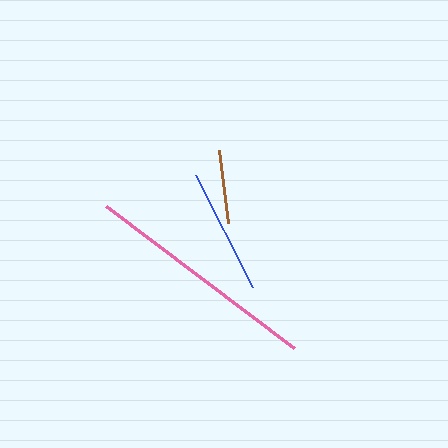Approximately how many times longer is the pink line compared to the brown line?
The pink line is approximately 3.2 times the length of the brown line.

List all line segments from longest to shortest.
From longest to shortest: pink, blue, brown.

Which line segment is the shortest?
The brown line is the shortest at approximately 74 pixels.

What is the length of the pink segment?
The pink segment is approximately 236 pixels long.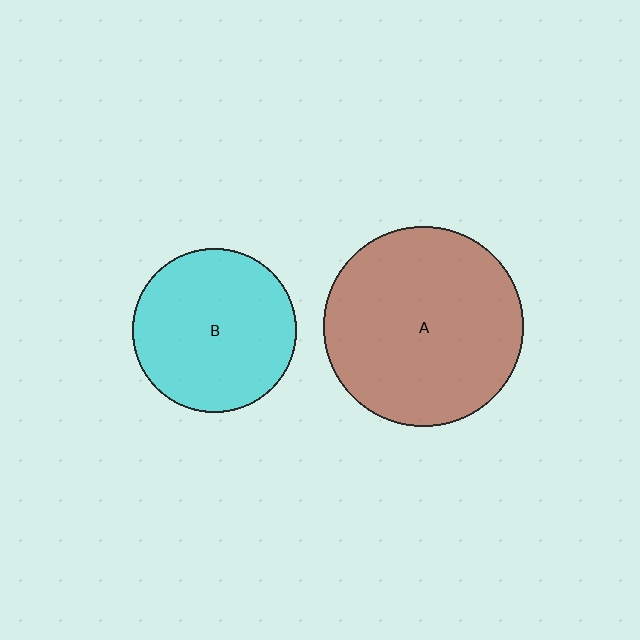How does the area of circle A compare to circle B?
Approximately 1.5 times.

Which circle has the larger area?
Circle A (brown).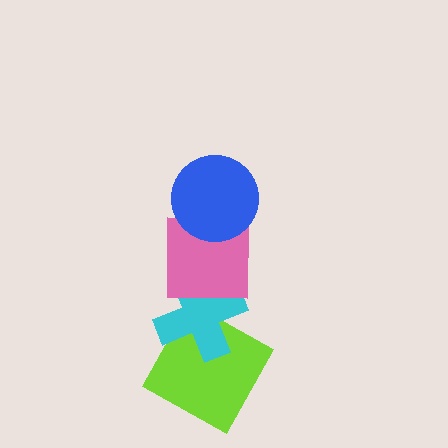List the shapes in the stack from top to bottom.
From top to bottom: the blue circle, the pink square, the cyan cross, the lime square.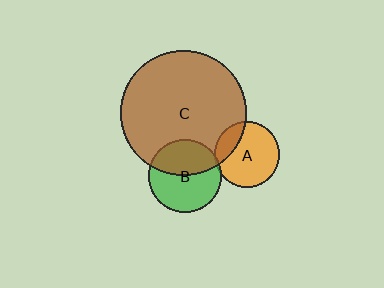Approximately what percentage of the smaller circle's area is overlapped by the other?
Approximately 5%.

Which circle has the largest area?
Circle C (brown).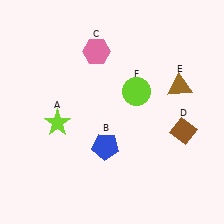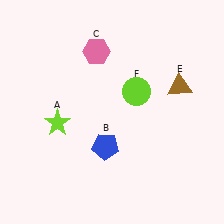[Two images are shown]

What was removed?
The brown diamond (D) was removed in Image 2.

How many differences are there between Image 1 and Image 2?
There is 1 difference between the two images.